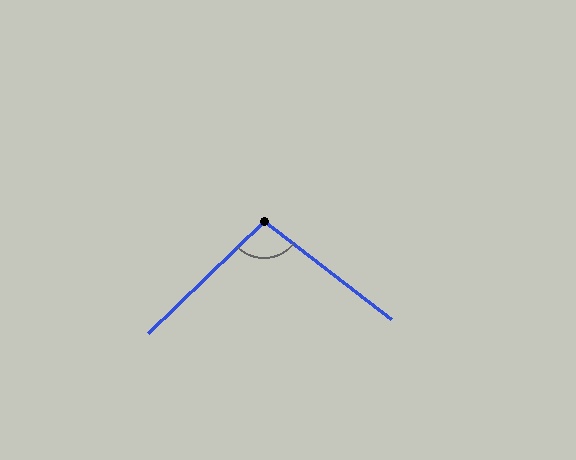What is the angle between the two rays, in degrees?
Approximately 98 degrees.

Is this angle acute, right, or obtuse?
It is obtuse.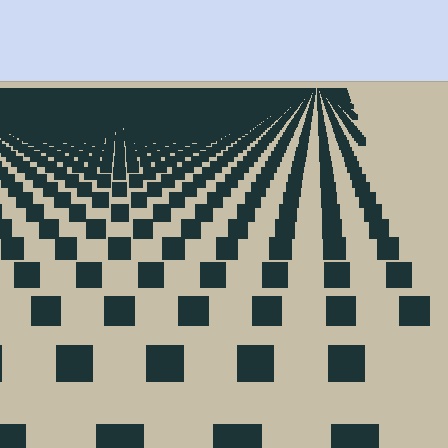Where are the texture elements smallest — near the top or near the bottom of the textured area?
Near the top.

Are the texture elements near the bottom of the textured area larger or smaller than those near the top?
Larger. Near the bottom, elements are closer to the viewer and appear at a bigger on-screen size.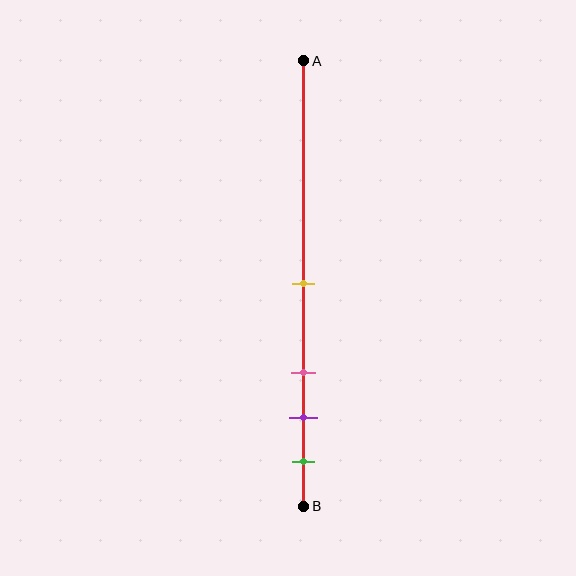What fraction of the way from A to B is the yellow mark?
The yellow mark is approximately 50% (0.5) of the way from A to B.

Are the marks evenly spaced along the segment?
No, the marks are not evenly spaced.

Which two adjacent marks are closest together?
The purple and green marks are the closest adjacent pair.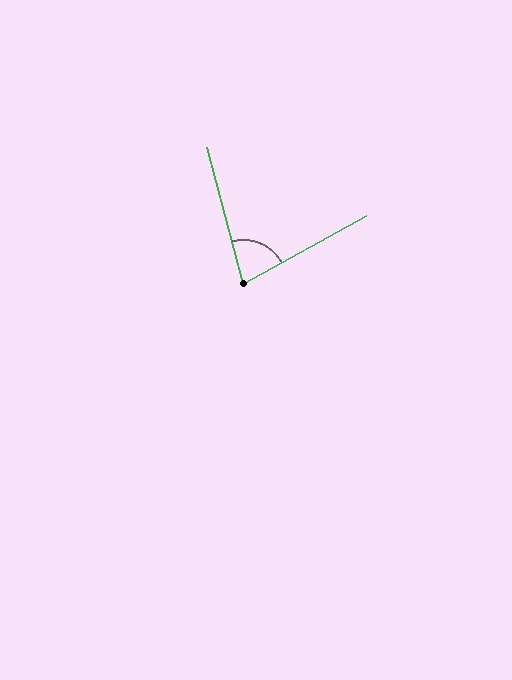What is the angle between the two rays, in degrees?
Approximately 76 degrees.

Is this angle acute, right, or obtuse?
It is acute.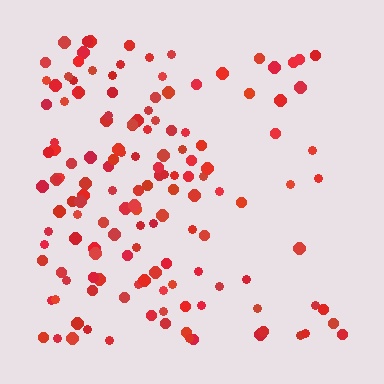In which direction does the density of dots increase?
From right to left, with the left side densest.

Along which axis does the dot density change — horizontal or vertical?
Horizontal.